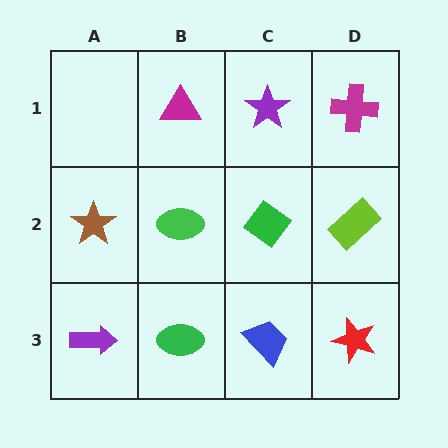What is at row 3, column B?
A green ellipse.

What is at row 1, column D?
A magenta cross.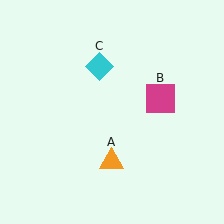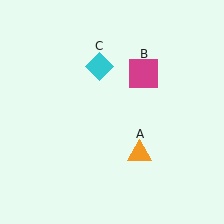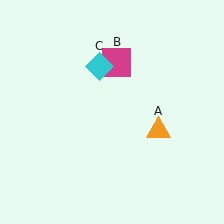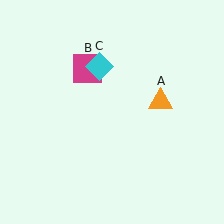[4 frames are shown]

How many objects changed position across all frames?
2 objects changed position: orange triangle (object A), magenta square (object B).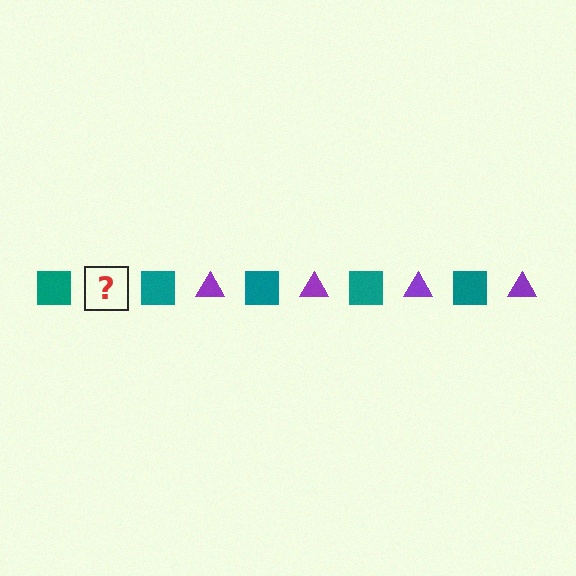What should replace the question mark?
The question mark should be replaced with a purple triangle.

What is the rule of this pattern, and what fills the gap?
The rule is that the pattern alternates between teal square and purple triangle. The gap should be filled with a purple triangle.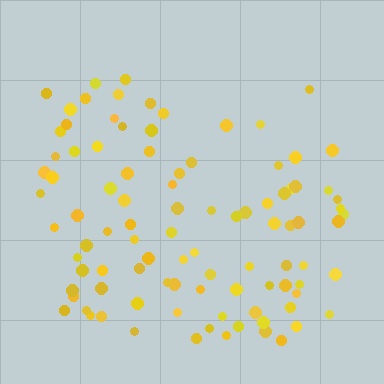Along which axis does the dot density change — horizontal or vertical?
Vertical.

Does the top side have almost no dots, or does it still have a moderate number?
Still a moderate number, just noticeably fewer than the bottom.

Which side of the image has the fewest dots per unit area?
The top.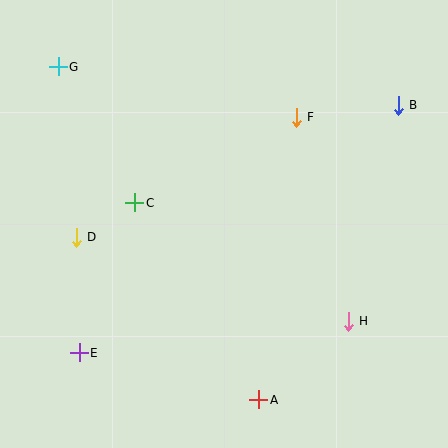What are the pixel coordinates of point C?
Point C is at (135, 203).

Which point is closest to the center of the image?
Point C at (135, 203) is closest to the center.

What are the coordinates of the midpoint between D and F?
The midpoint between D and F is at (186, 177).